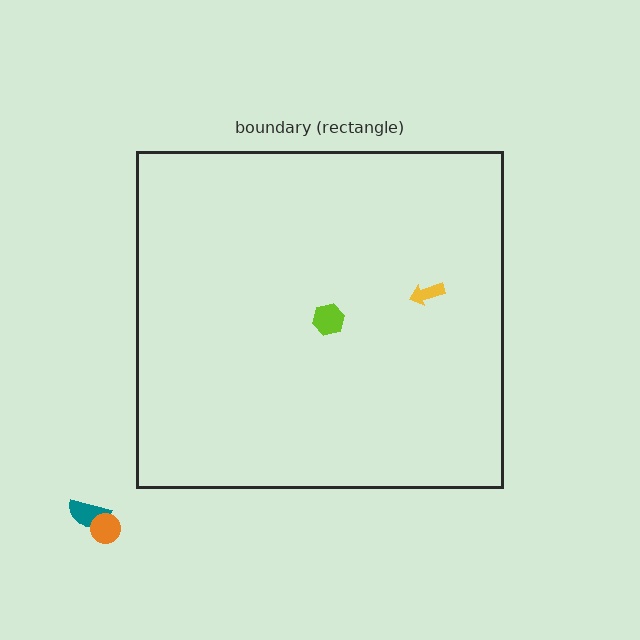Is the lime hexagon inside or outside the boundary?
Inside.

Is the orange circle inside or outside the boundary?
Outside.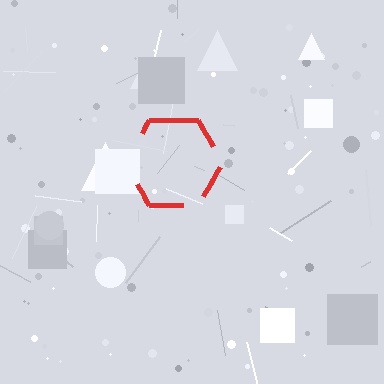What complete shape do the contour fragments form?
The contour fragments form a hexagon.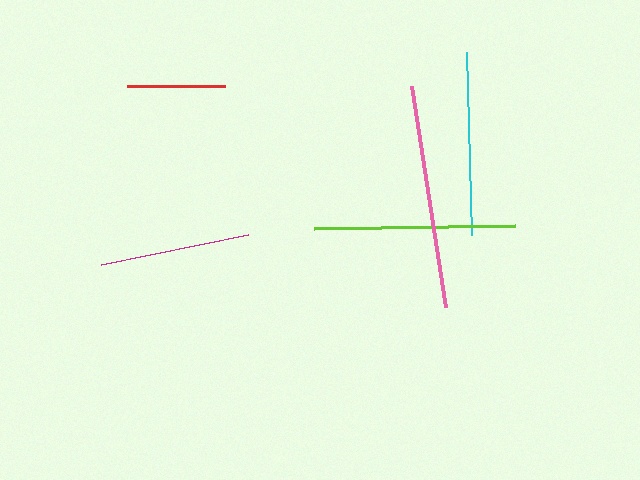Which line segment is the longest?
The pink line is the longest at approximately 224 pixels.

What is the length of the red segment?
The red segment is approximately 98 pixels long.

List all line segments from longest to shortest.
From longest to shortest: pink, lime, cyan, magenta, red.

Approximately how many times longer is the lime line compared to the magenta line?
The lime line is approximately 1.3 times the length of the magenta line.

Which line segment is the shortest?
The red line is the shortest at approximately 98 pixels.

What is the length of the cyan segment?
The cyan segment is approximately 183 pixels long.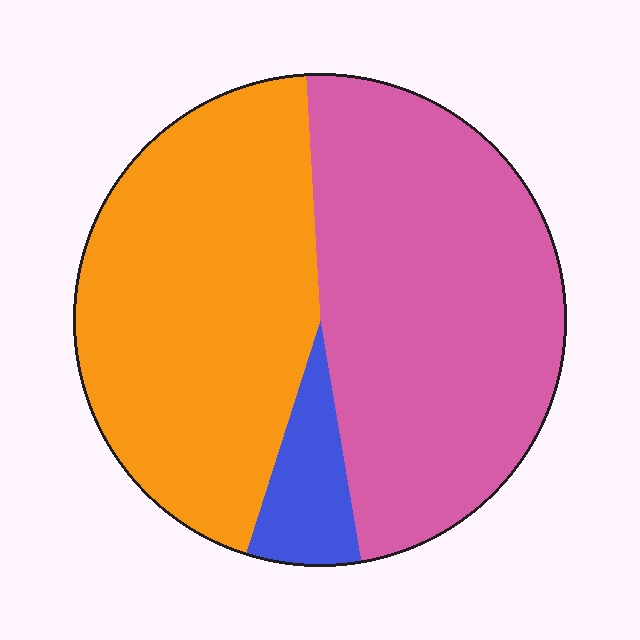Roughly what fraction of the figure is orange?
Orange covers around 45% of the figure.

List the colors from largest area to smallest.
From largest to smallest: pink, orange, blue.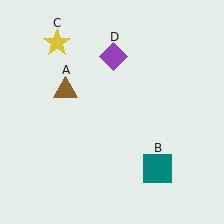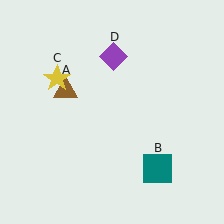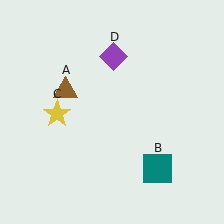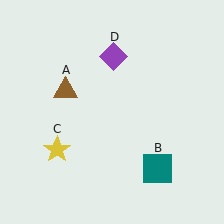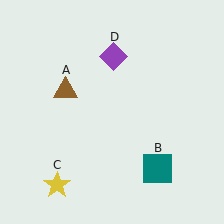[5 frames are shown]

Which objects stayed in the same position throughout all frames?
Brown triangle (object A) and teal square (object B) and purple diamond (object D) remained stationary.